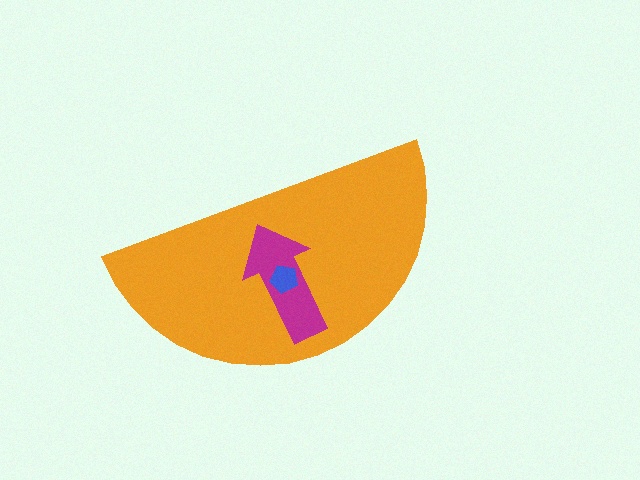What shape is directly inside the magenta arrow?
The blue pentagon.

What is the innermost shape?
The blue pentagon.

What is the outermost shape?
The orange semicircle.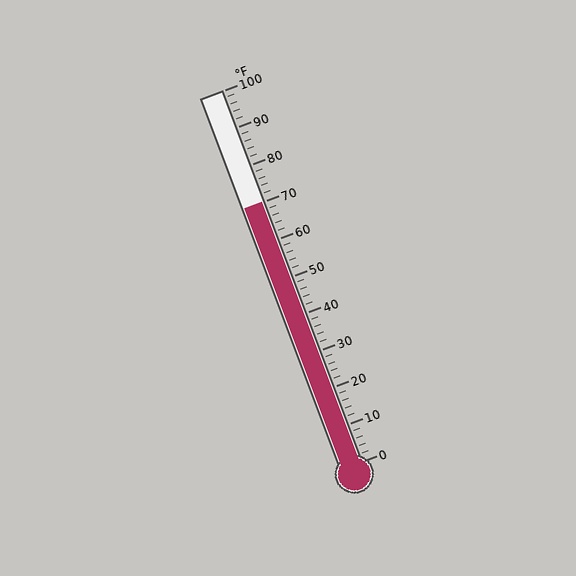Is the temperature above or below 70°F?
The temperature is at 70°F.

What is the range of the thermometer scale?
The thermometer scale ranges from 0°F to 100°F.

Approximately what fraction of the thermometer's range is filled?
The thermometer is filled to approximately 70% of its range.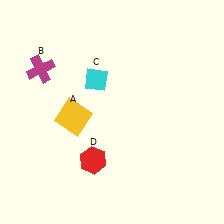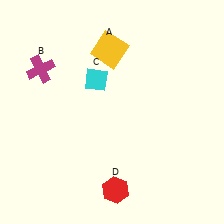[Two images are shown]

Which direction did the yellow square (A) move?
The yellow square (A) moved up.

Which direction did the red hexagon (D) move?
The red hexagon (D) moved down.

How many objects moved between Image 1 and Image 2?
2 objects moved between the two images.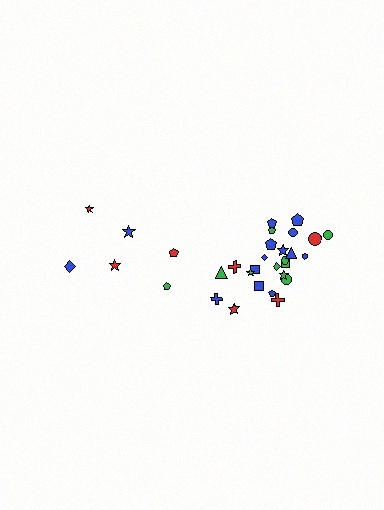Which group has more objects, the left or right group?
The right group.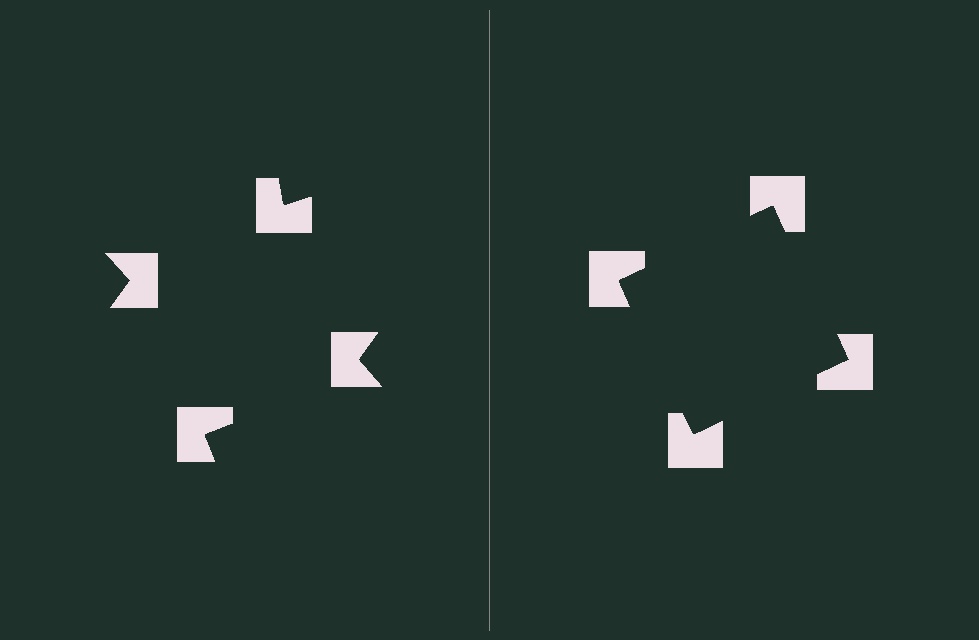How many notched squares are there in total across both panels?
8 — 4 on each side.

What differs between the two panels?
The notched squares are positioned identically on both sides; only the wedge orientations differ. On the right they align to a square; on the left they are misaligned.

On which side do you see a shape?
An illusory square appears on the right side. On the left side the wedge cuts are rotated, so no coherent shape forms.